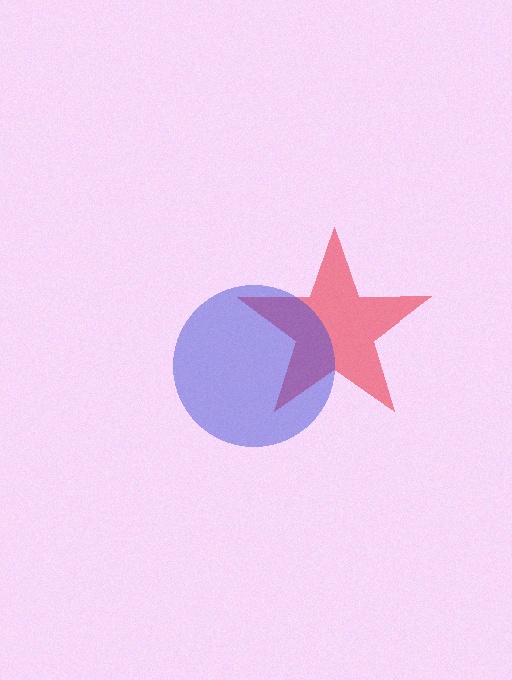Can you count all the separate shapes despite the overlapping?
Yes, there are 2 separate shapes.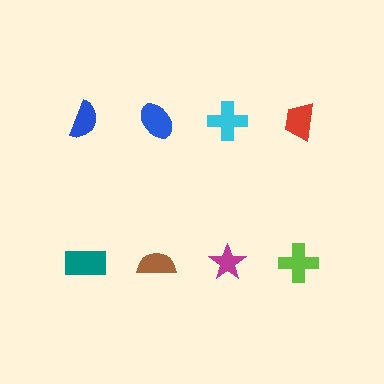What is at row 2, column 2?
A brown semicircle.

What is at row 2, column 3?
A magenta star.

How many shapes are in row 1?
4 shapes.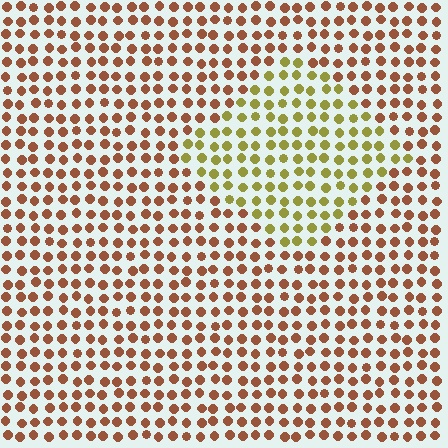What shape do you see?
I see a diamond.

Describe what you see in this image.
The image is filled with small brown elements in a uniform arrangement. A diamond-shaped region is visible where the elements are tinted to a slightly different hue, forming a subtle color boundary.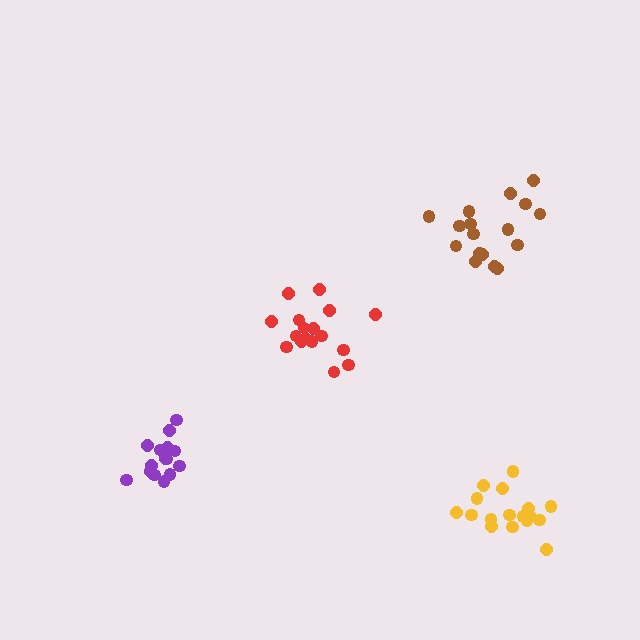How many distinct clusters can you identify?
There are 4 distinct clusters.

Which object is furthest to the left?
The purple cluster is leftmost.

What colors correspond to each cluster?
The clusters are colored: red, purple, brown, yellow.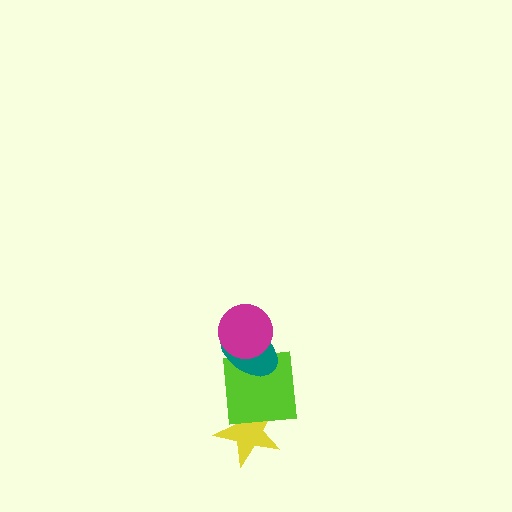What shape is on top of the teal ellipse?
The magenta circle is on top of the teal ellipse.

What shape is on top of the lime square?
The teal ellipse is on top of the lime square.